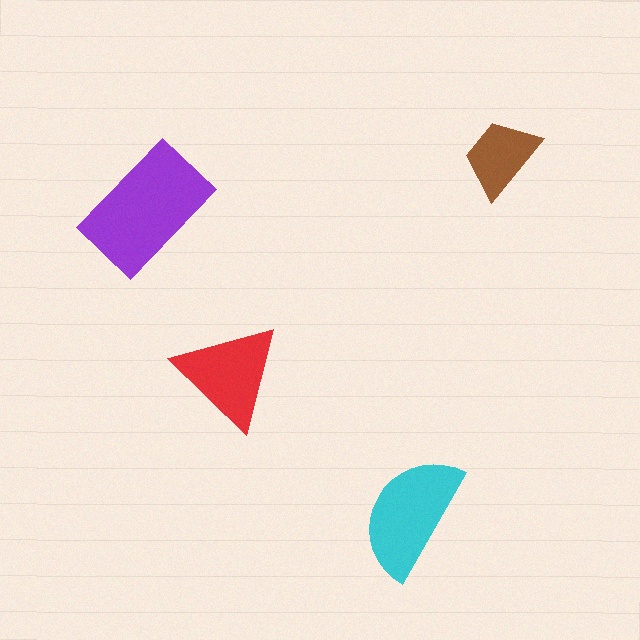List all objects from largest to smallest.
The purple rectangle, the cyan semicircle, the red triangle, the brown trapezoid.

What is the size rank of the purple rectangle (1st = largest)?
1st.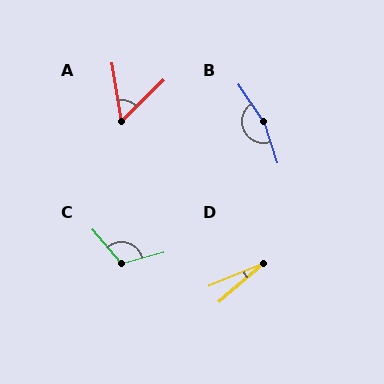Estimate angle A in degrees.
Approximately 55 degrees.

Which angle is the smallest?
D, at approximately 18 degrees.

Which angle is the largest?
B, at approximately 164 degrees.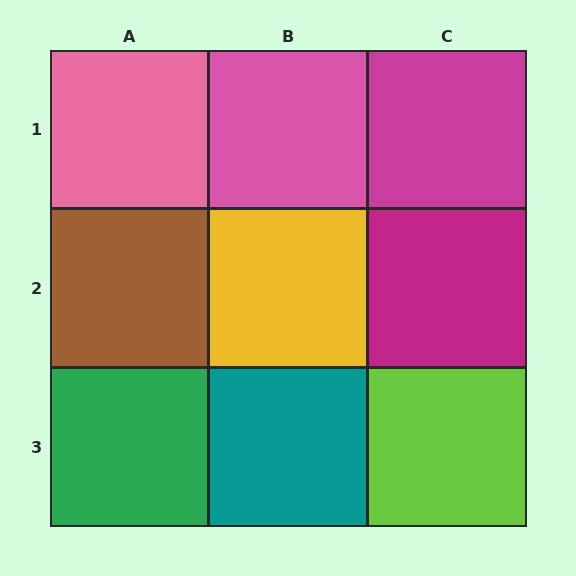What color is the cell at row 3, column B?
Teal.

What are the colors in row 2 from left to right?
Brown, yellow, magenta.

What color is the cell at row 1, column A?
Pink.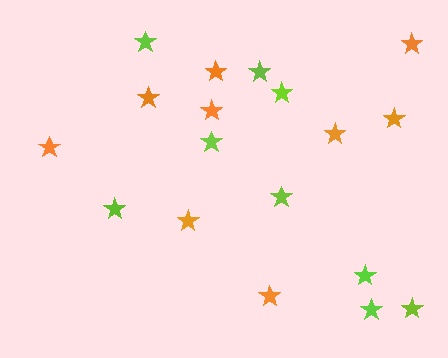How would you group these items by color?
There are 2 groups: one group of lime stars (9) and one group of orange stars (9).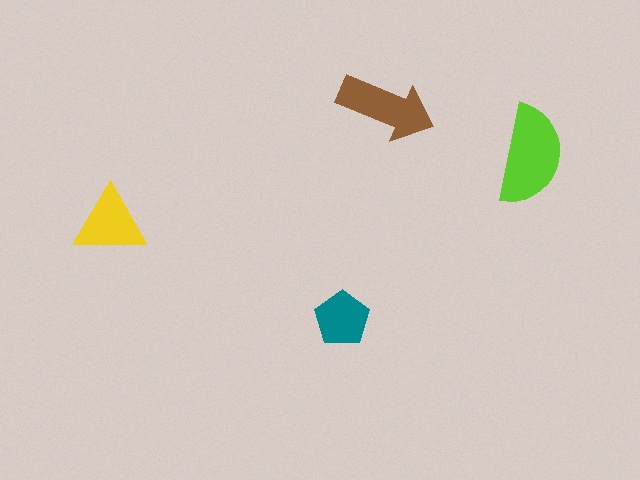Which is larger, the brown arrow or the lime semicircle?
The lime semicircle.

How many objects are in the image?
There are 4 objects in the image.